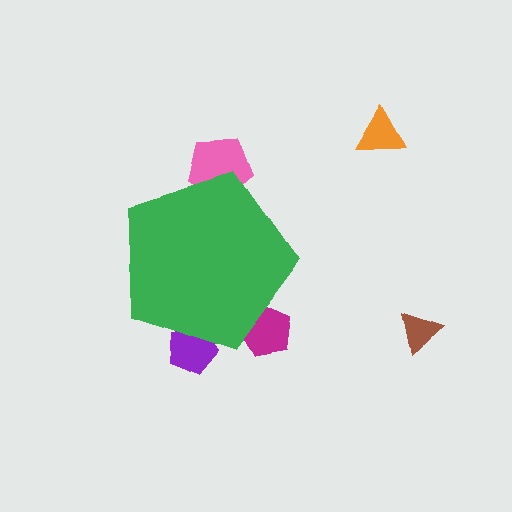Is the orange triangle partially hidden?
No, the orange triangle is fully visible.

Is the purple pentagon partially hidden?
Yes, the purple pentagon is partially hidden behind the green pentagon.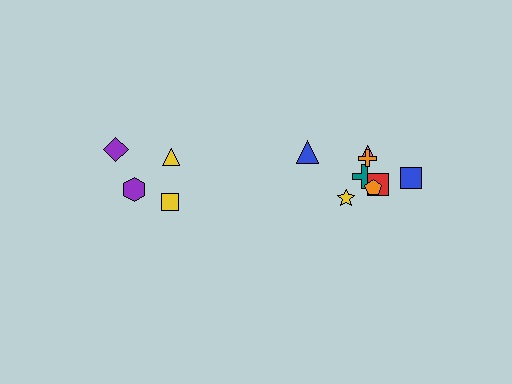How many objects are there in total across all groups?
There are 12 objects.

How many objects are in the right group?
There are 8 objects.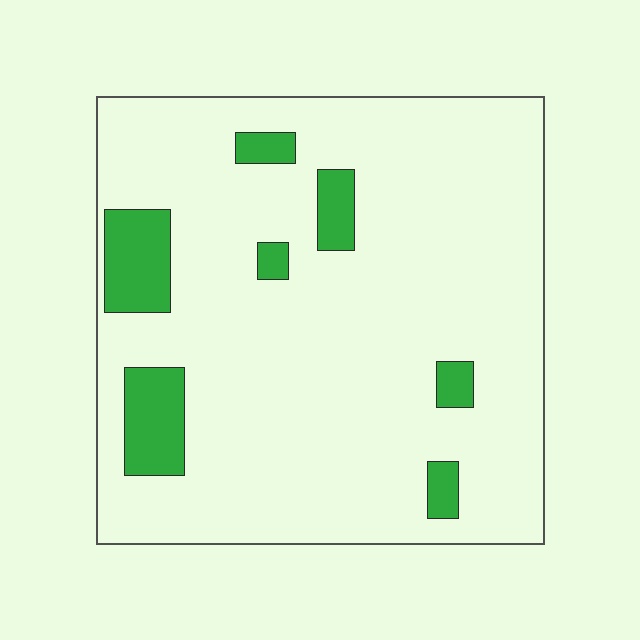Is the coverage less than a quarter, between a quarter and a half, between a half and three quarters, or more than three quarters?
Less than a quarter.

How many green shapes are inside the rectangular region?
7.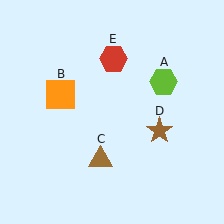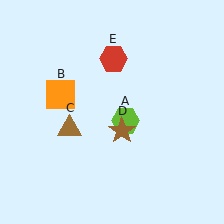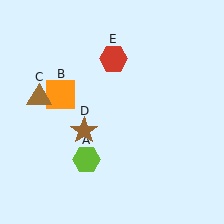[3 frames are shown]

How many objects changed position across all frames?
3 objects changed position: lime hexagon (object A), brown triangle (object C), brown star (object D).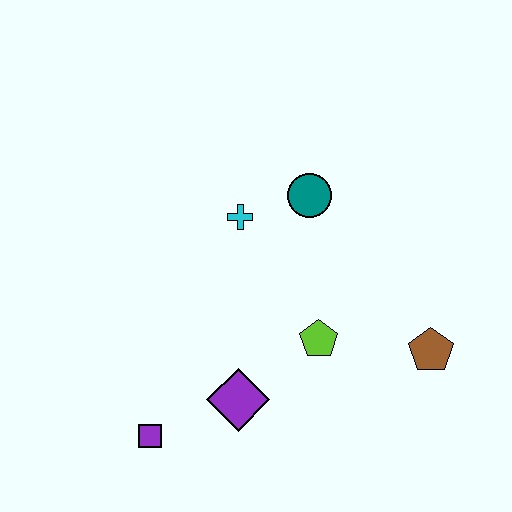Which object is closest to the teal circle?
The cyan cross is closest to the teal circle.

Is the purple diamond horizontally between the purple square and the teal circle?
Yes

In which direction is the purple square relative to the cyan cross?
The purple square is below the cyan cross.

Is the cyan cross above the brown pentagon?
Yes